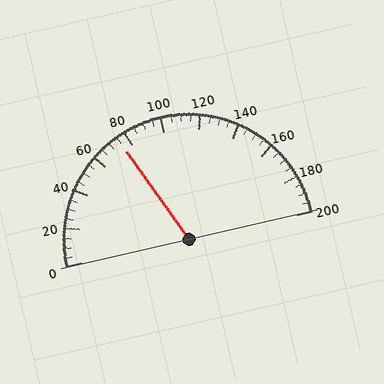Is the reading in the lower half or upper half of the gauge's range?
The reading is in the lower half of the range (0 to 200).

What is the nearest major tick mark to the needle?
The nearest major tick mark is 80.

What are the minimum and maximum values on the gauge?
The gauge ranges from 0 to 200.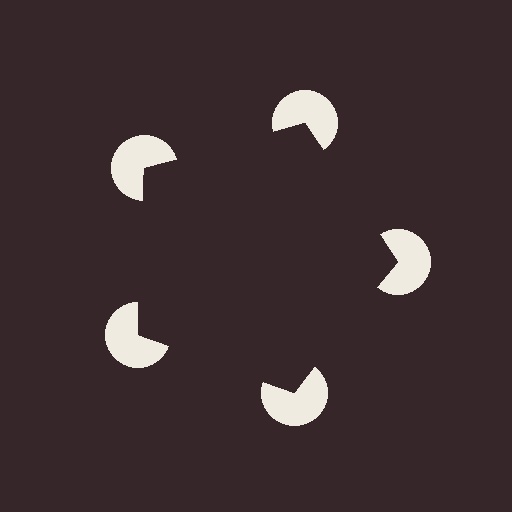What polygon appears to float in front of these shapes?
An illusory pentagon — its edges are inferred from the aligned wedge cuts in the pac-man discs, not physically drawn.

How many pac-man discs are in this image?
There are 5 — one at each vertex of the illusory pentagon.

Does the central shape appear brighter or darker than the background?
It typically appears slightly darker than the background, even though no actual brightness change is drawn.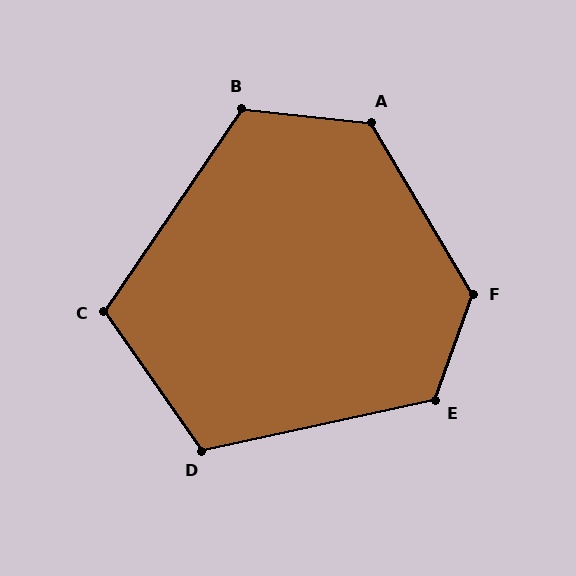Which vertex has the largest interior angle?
F, at approximately 130 degrees.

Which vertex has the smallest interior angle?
C, at approximately 111 degrees.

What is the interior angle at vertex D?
Approximately 112 degrees (obtuse).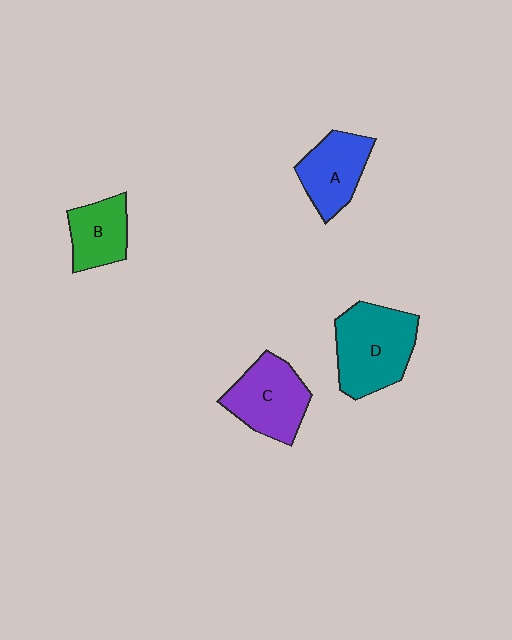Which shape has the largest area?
Shape D (teal).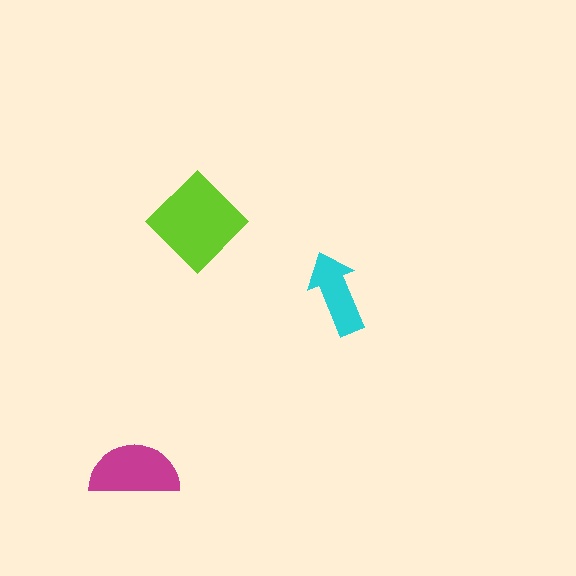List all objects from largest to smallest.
The lime diamond, the magenta semicircle, the cyan arrow.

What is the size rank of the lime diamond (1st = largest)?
1st.